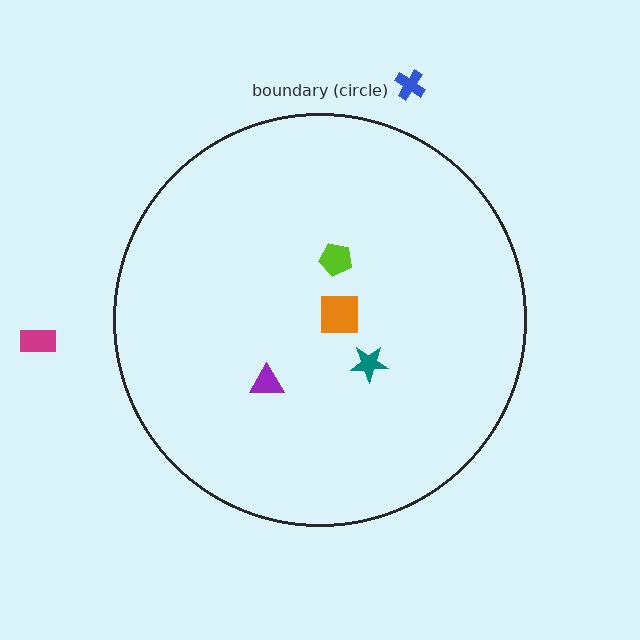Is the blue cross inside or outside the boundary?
Outside.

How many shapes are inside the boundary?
4 inside, 2 outside.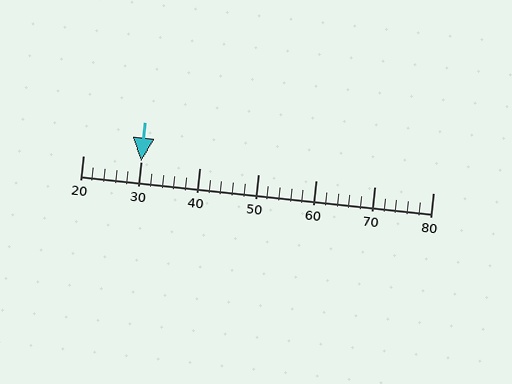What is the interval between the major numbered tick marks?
The major tick marks are spaced 10 units apart.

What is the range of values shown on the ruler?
The ruler shows values from 20 to 80.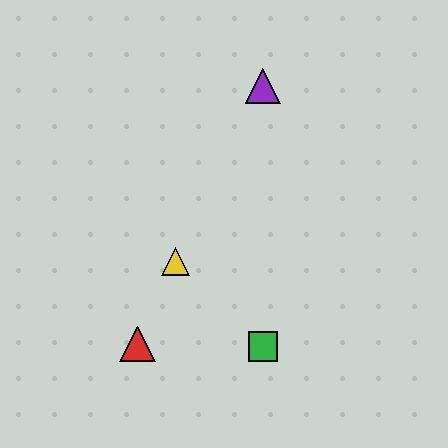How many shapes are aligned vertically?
3 shapes (the blue triangle, the green square, the purple triangle) are aligned vertically.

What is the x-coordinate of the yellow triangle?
The yellow triangle is at x≈176.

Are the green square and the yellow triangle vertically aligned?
No, the green square is at x≈263 and the yellow triangle is at x≈176.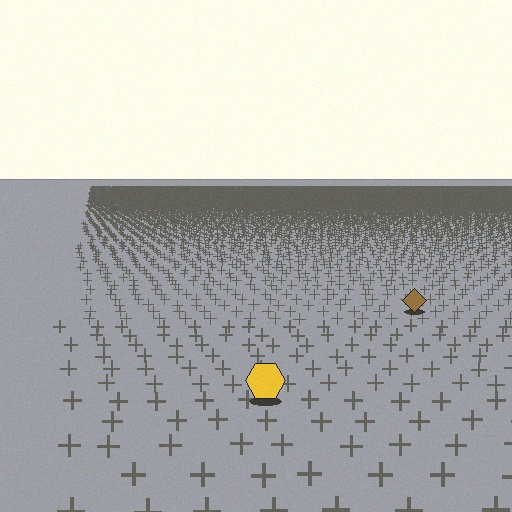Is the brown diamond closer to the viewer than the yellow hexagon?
No. The yellow hexagon is closer — you can tell from the texture gradient: the ground texture is coarser near it.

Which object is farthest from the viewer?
The brown diamond is farthest from the viewer. It appears smaller and the ground texture around it is denser.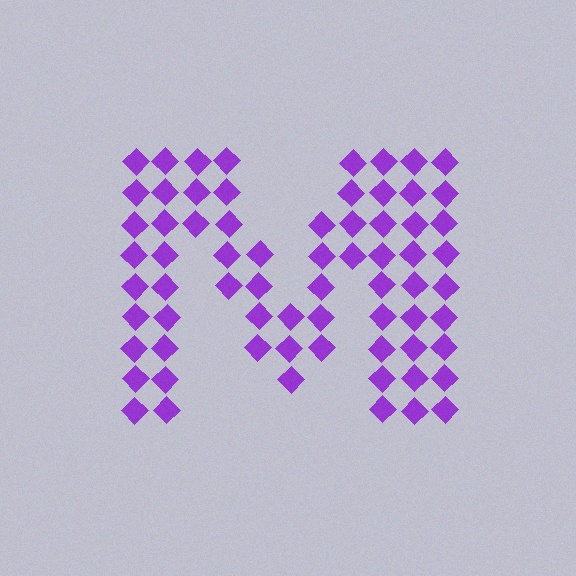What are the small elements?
The small elements are diamonds.